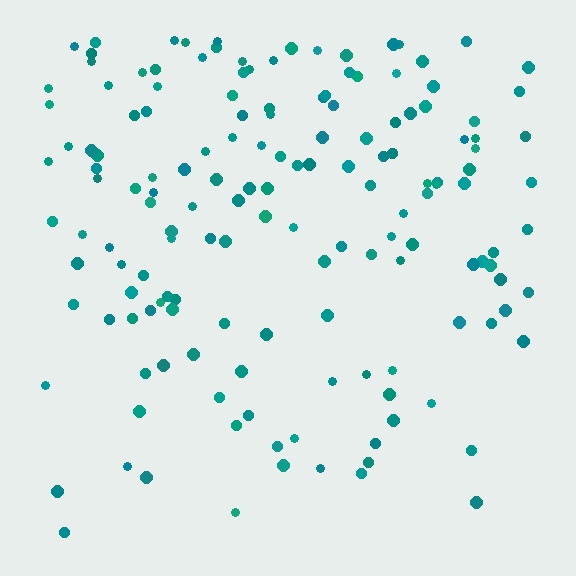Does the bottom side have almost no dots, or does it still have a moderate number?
Still a moderate number, just noticeably fewer than the top.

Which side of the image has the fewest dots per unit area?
The bottom.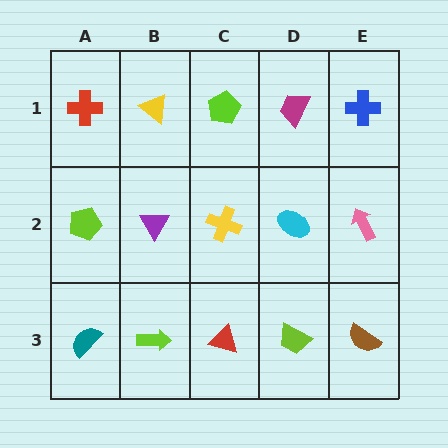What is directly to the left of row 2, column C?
A purple triangle.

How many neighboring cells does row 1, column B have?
3.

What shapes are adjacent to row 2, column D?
A magenta trapezoid (row 1, column D), a lime trapezoid (row 3, column D), a yellow cross (row 2, column C), a pink arrow (row 2, column E).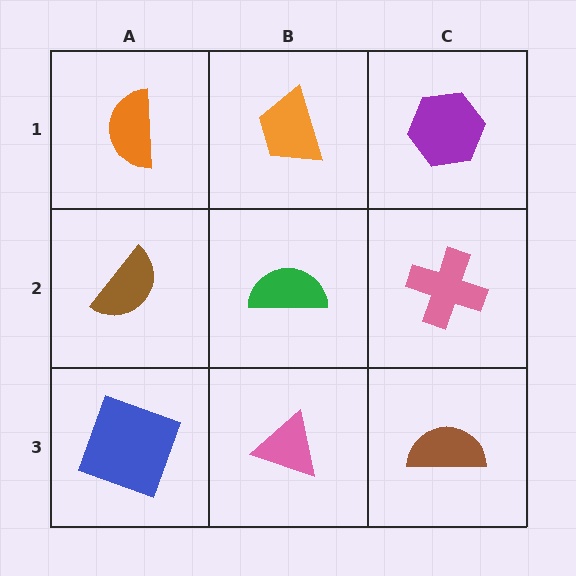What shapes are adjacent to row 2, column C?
A purple hexagon (row 1, column C), a brown semicircle (row 3, column C), a green semicircle (row 2, column B).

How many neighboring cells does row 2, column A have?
3.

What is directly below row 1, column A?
A brown semicircle.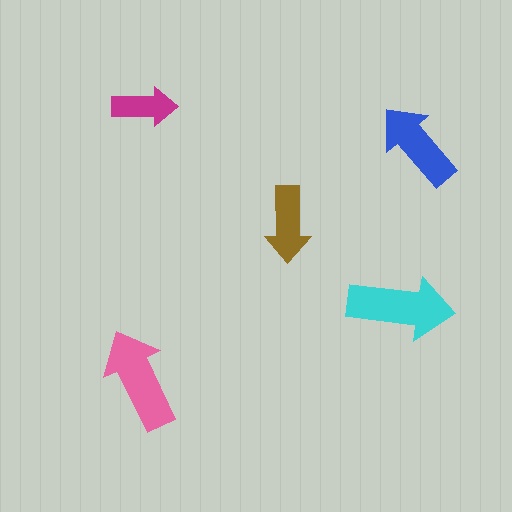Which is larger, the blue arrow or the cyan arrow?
The cyan one.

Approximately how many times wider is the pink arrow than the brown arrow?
About 1.5 times wider.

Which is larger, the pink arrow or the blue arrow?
The pink one.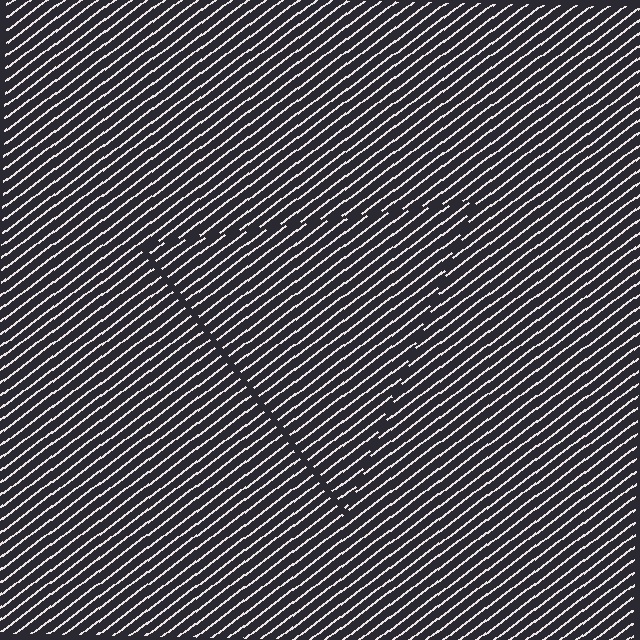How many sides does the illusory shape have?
3 sides — the line-ends trace a triangle.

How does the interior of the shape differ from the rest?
The interior of the shape contains the same grating, shifted by half a period — the contour is defined by the phase discontinuity where line-ends from the inner and outer gratings abut.